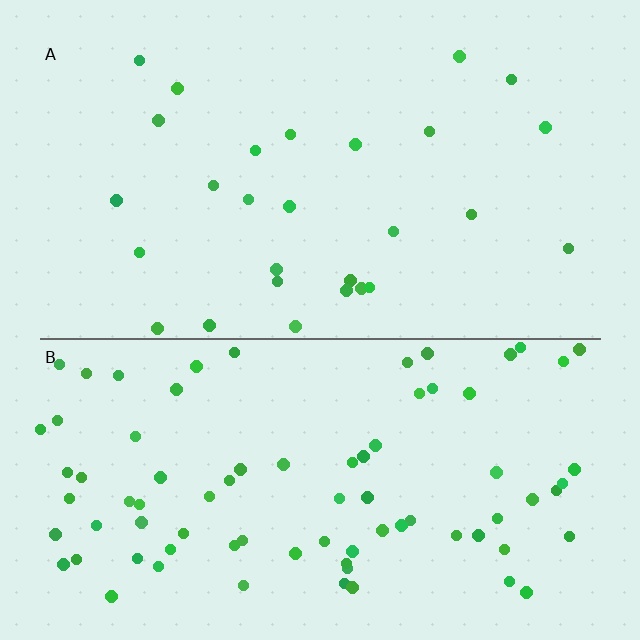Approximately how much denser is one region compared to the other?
Approximately 2.9× — region B over region A.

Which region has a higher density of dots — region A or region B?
B (the bottom).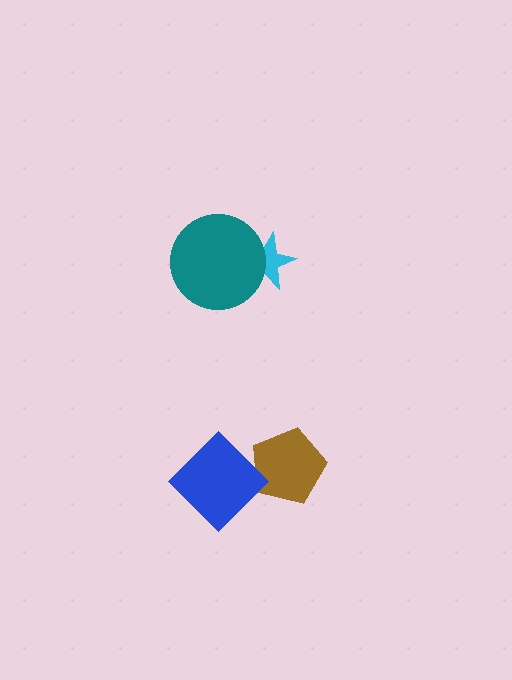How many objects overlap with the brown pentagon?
1 object overlaps with the brown pentagon.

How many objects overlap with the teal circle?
1 object overlaps with the teal circle.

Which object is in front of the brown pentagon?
The blue diamond is in front of the brown pentagon.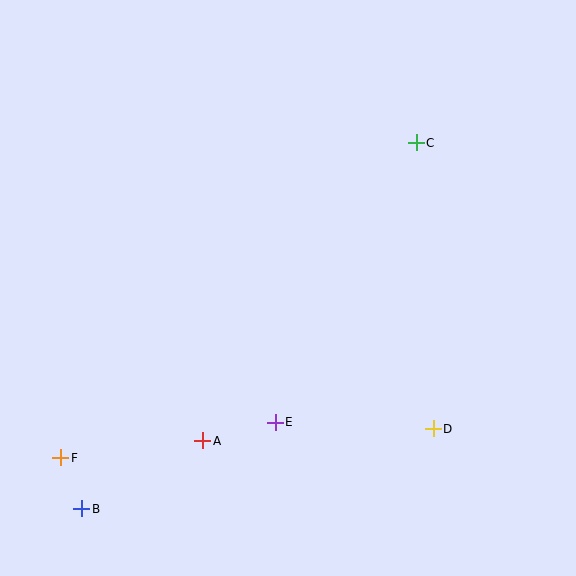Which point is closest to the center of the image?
Point E at (275, 422) is closest to the center.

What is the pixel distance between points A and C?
The distance between A and C is 366 pixels.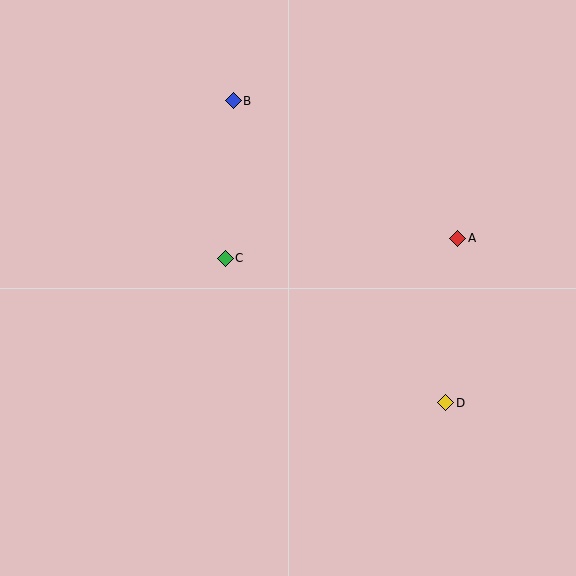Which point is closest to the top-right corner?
Point A is closest to the top-right corner.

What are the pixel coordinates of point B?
Point B is at (233, 101).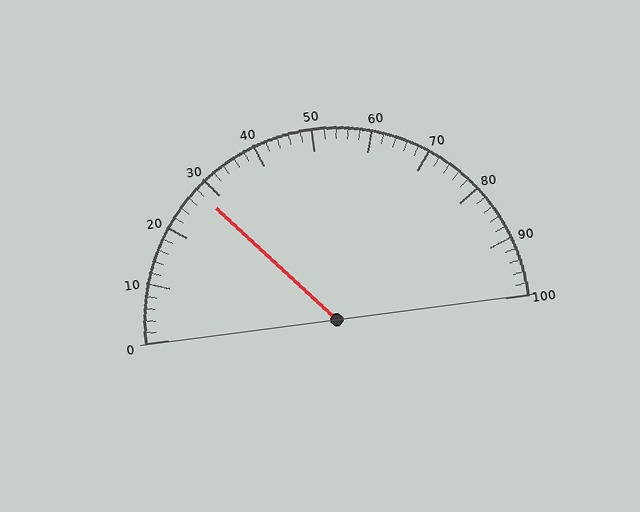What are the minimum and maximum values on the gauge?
The gauge ranges from 0 to 100.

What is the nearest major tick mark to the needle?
The nearest major tick mark is 30.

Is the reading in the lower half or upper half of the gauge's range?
The reading is in the lower half of the range (0 to 100).